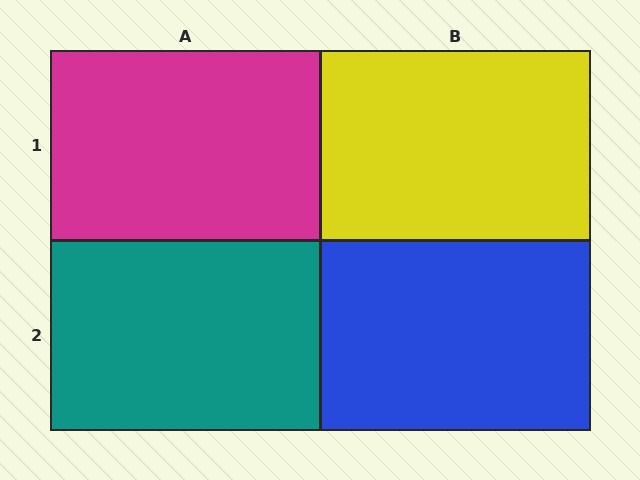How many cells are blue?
1 cell is blue.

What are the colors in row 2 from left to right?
Teal, blue.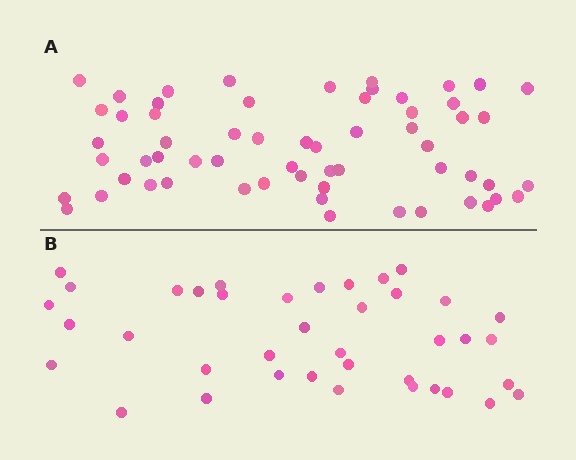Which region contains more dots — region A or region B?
Region A (the top region) has more dots.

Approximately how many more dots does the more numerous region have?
Region A has approximately 20 more dots than region B.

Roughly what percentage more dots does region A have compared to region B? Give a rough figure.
About 55% more.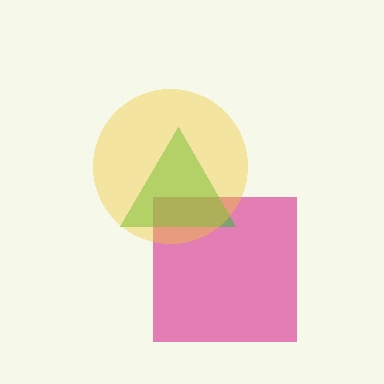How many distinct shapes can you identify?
There are 3 distinct shapes: a magenta square, a green triangle, a yellow circle.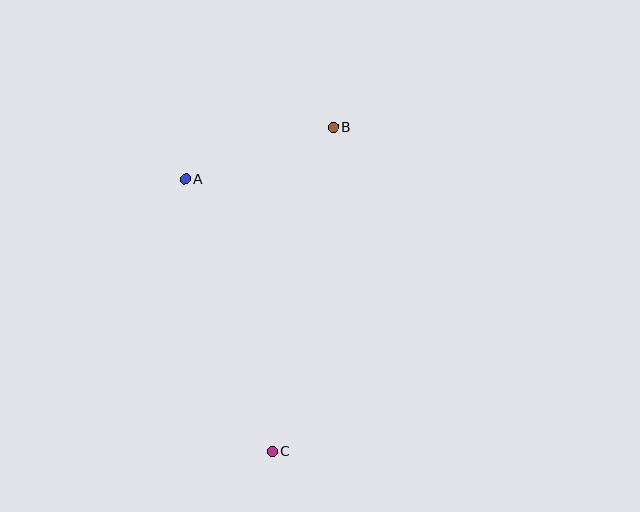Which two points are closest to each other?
Points A and B are closest to each other.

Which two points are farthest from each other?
Points B and C are farthest from each other.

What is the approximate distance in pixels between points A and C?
The distance between A and C is approximately 286 pixels.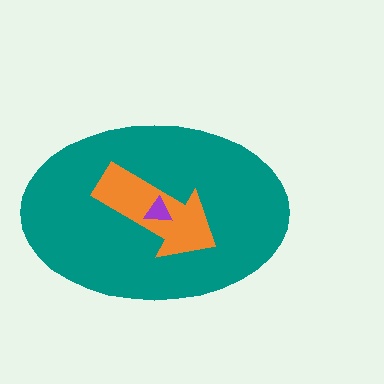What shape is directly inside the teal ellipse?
The orange arrow.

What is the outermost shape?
The teal ellipse.